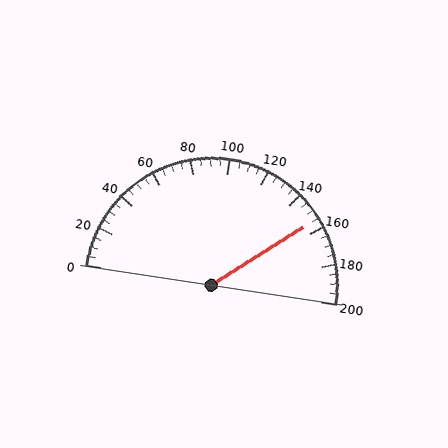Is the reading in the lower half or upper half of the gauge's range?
The reading is in the upper half of the range (0 to 200).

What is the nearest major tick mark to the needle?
The nearest major tick mark is 160.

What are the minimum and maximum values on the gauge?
The gauge ranges from 0 to 200.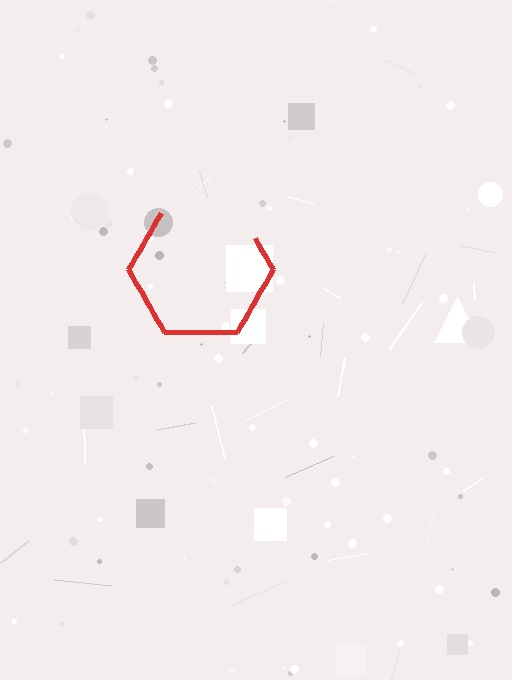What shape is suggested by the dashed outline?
The dashed outline suggests a hexagon.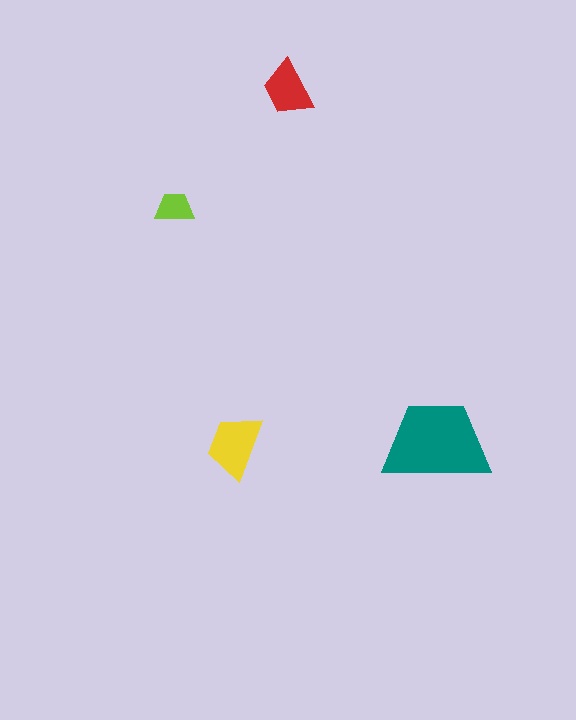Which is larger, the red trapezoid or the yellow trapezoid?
The yellow one.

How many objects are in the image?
There are 4 objects in the image.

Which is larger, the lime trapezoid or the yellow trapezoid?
The yellow one.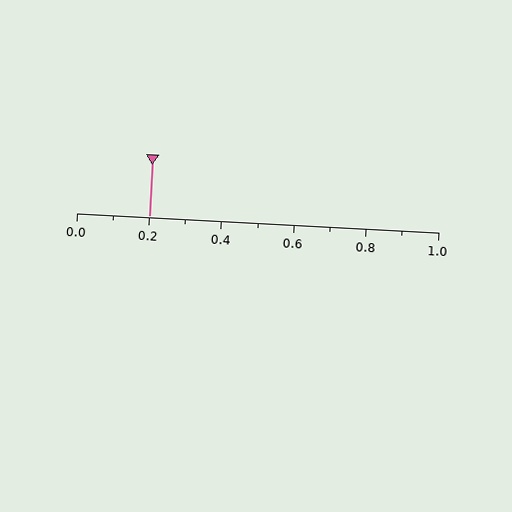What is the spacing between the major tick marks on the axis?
The major ticks are spaced 0.2 apart.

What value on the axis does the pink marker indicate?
The marker indicates approximately 0.2.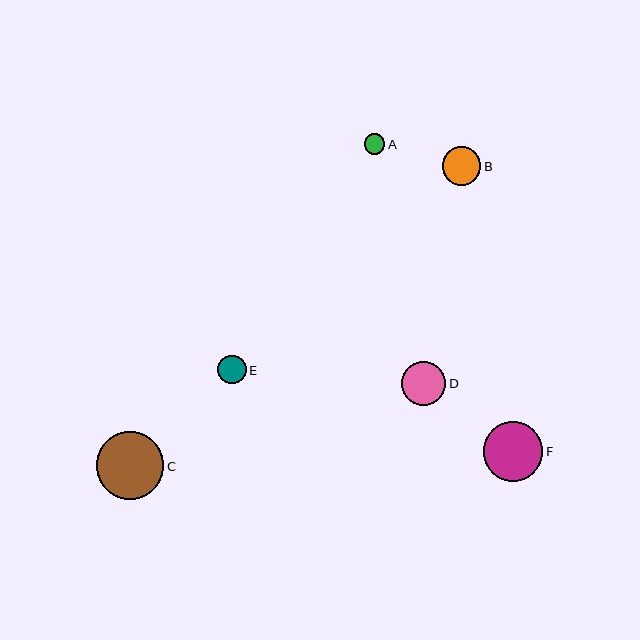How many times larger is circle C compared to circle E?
Circle C is approximately 2.4 times the size of circle E.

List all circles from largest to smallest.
From largest to smallest: C, F, D, B, E, A.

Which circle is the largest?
Circle C is the largest with a size of approximately 68 pixels.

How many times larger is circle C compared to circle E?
Circle C is approximately 2.4 times the size of circle E.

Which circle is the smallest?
Circle A is the smallest with a size of approximately 20 pixels.